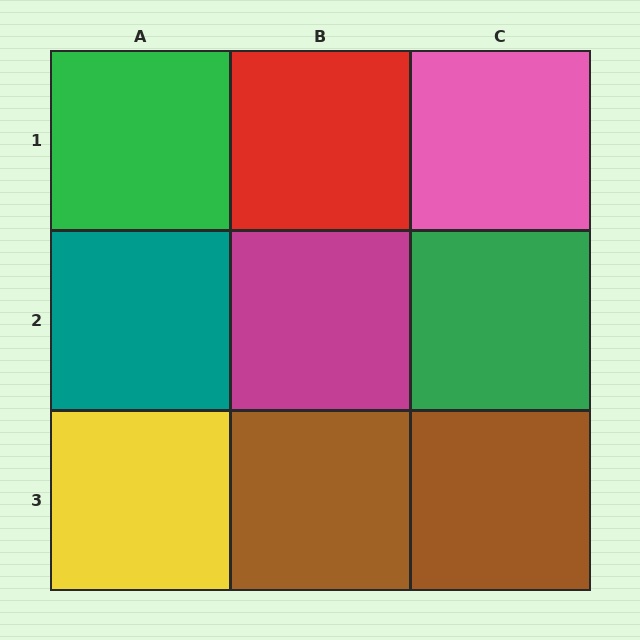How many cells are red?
1 cell is red.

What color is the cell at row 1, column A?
Green.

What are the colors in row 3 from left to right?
Yellow, brown, brown.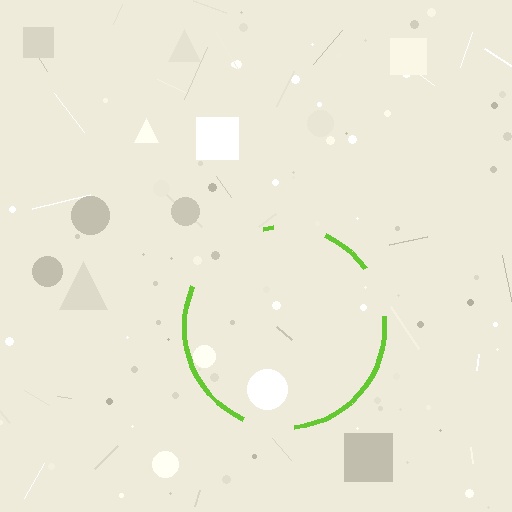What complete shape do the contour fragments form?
The contour fragments form a circle.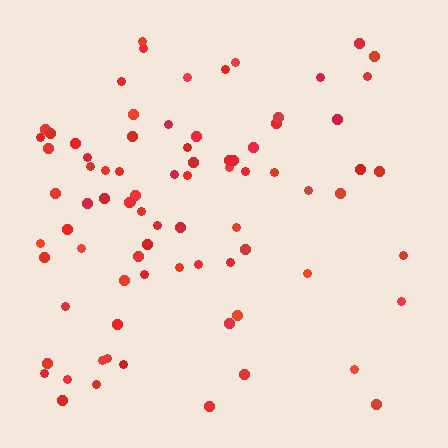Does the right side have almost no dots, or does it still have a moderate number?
Still a moderate number, just noticeably fewer than the left.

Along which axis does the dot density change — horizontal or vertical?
Horizontal.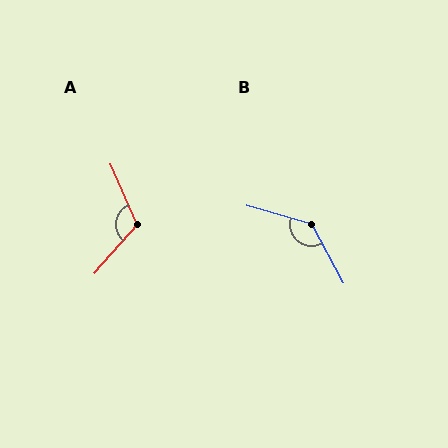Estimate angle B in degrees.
Approximately 134 degrees.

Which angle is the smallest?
A, at approximately 115 degrees.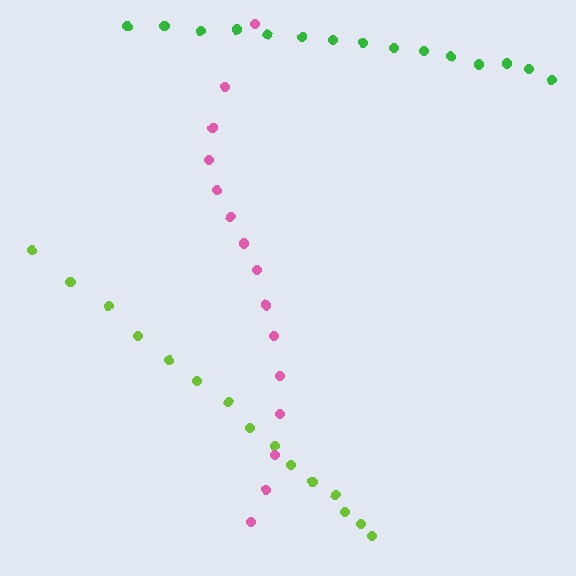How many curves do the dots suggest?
There are 3 distinct paths.